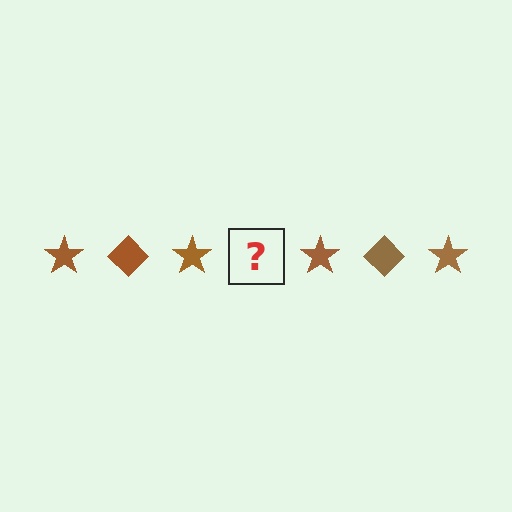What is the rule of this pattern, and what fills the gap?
The rule is that the pattern cycles through star, diamond shapes in brown. The gap should be filled with a brown diamond.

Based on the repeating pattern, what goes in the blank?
The blank should be a brown diamond.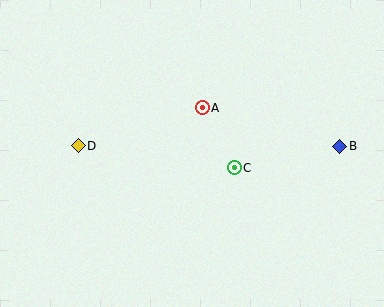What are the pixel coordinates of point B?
Point B is at (340, 146).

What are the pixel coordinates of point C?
Point C is at (234, 168).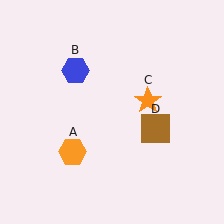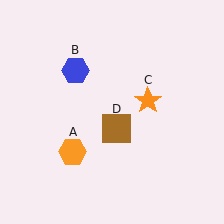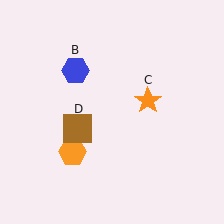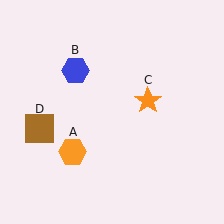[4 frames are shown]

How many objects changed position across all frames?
1 object changed position: brown square (object D).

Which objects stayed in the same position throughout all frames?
Orange hexagon (object A) and blue hexagon (object B) and orange star (object C) remained stationary.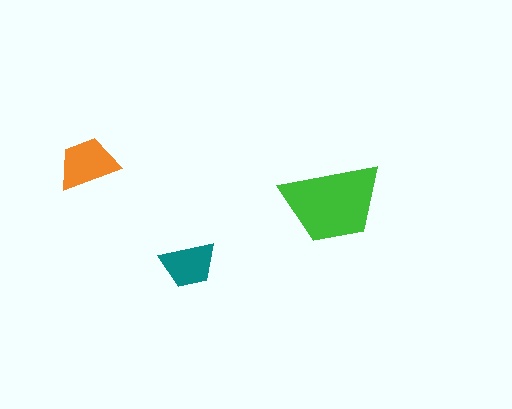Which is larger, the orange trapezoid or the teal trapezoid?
The orange one.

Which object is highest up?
The orange trapezoid is topmost.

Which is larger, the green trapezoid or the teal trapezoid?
The green one.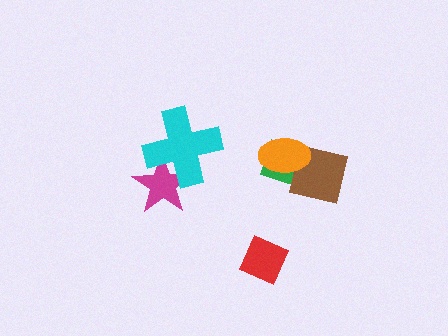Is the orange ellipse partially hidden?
No, no other shape covers it.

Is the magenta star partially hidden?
Yes, it is partially covered by another shape.